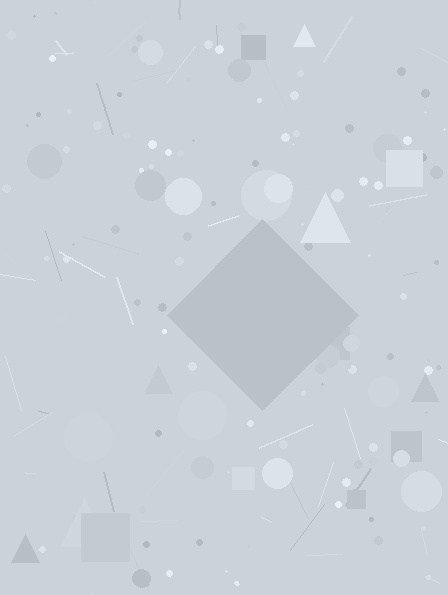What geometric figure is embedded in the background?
A diamond is embedded in the background.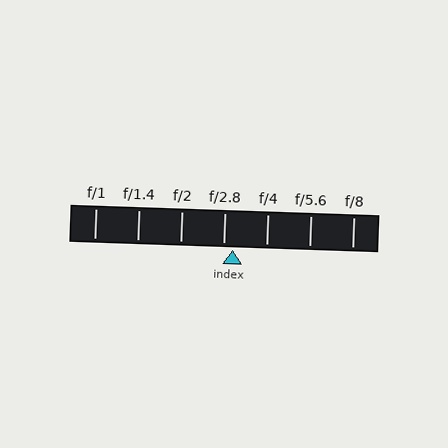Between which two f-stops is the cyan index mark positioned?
The index mark is between f/2.8 and f/4.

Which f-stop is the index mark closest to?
The index mark is closest to f/2.8.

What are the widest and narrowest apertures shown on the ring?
The widest aperture shown is f/1 and the narrowest is f/8.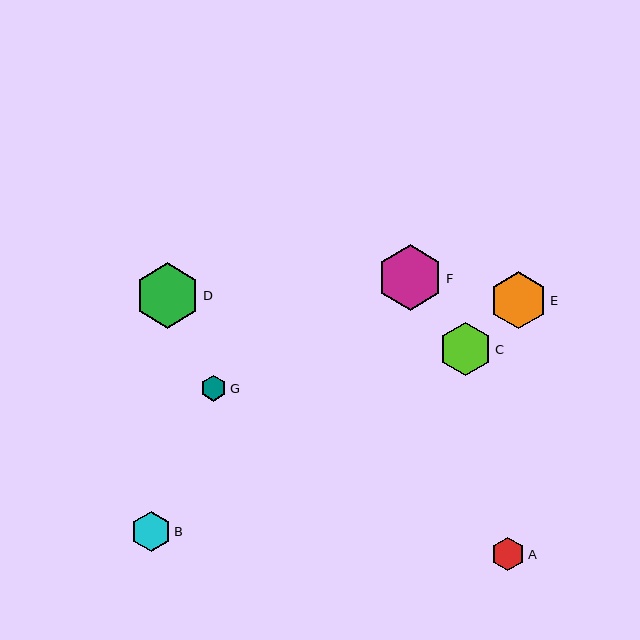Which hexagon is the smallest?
Hexagon G is the smallest with a size of approximately 26 pixels.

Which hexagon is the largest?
Hexagon F is the largest with a size of approximately 66 pixels.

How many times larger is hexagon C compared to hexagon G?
Hexagon C is approximately 2.0 times the size of hexagon G.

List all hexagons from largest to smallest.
From largest to smallest: F, D, E, C, B, A, G.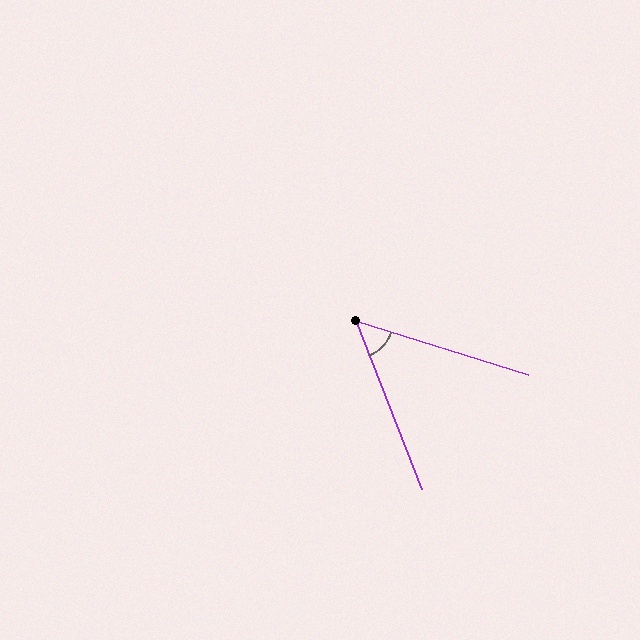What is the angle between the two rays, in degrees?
Approximately 52 degrees.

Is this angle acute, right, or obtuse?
It is acute.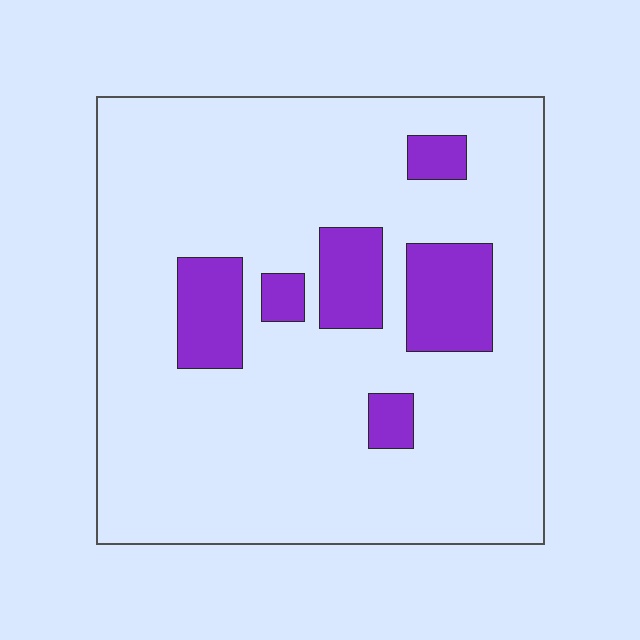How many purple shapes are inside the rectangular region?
6.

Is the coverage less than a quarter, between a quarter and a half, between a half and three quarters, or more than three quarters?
Less than a quarter.